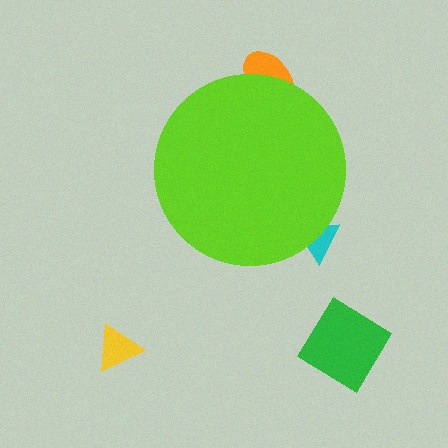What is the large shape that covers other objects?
A lime circle.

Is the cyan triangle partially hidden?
Yes, the cyan triangle is partially hidden behind the lime circle.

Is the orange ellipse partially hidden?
Yes, the orange ellipse is partially hidden behind the lime circle.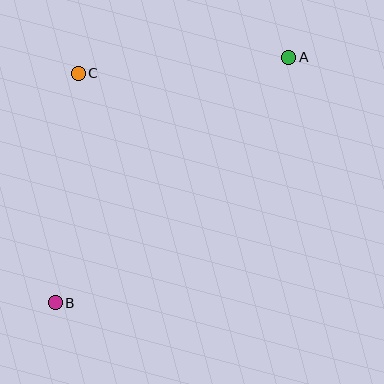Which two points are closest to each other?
Points A and C are closest to each other.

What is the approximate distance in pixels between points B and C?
The distance between B and C is approximately 230 pixels.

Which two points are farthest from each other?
Points A and B are farthest from each other.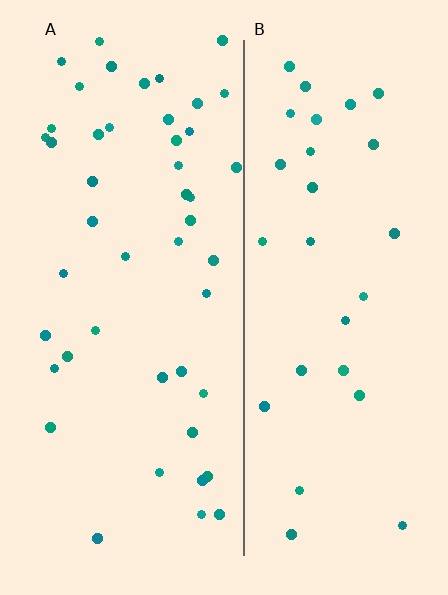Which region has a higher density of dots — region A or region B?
A (the left).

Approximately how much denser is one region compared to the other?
Approximately 1.6× — region A over region B.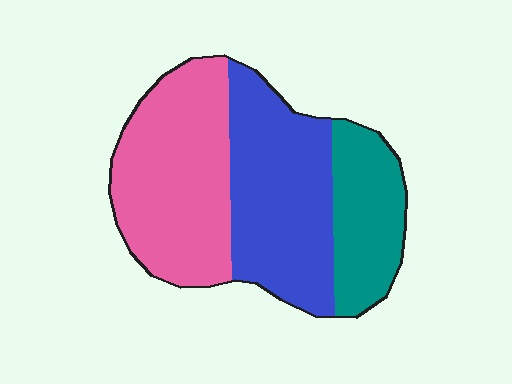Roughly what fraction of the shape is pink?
Pink covers 40% of the shape.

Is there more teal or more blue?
Blue.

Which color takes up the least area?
Teal, at roughly 20%.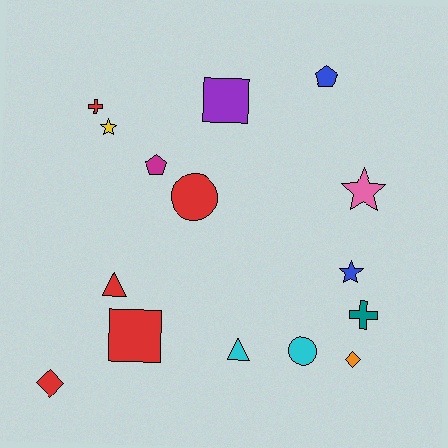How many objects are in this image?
There are 15 objects.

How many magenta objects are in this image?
There is 1 magenta object.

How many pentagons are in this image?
There are 2 pentagons.